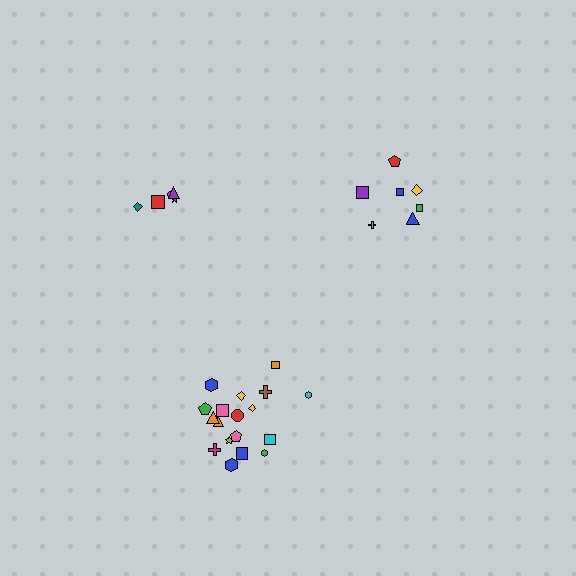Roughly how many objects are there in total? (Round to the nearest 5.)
Roughly 30 objects in total.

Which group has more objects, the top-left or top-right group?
The top-right group.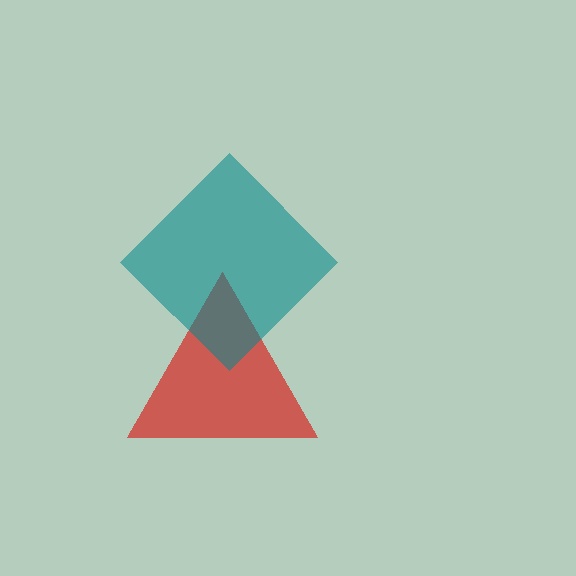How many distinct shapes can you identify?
There are 2 distinct shapes: a red triangle, a teal diamond.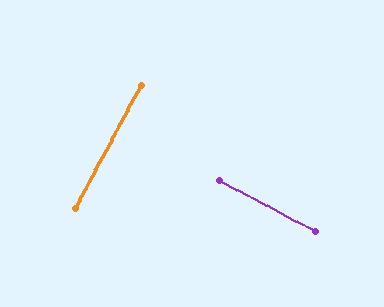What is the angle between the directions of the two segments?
Approximately 90 degrees.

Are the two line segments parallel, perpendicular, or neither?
Perpendicular — they meet at approximately 90°.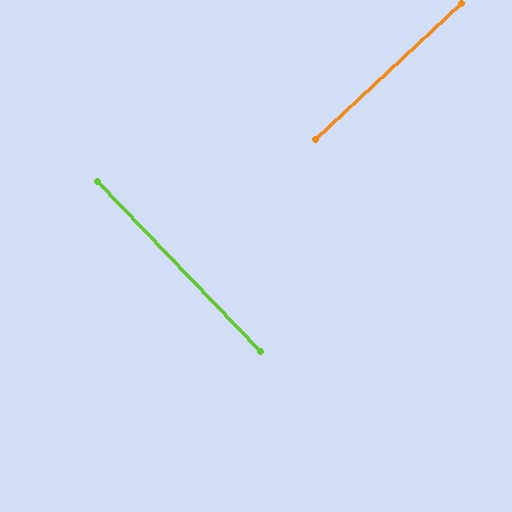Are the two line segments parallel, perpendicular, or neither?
Perpendicular — they meet at approximately 89°.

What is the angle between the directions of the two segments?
Approximately 89 degrees.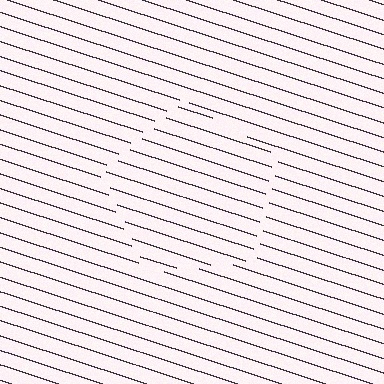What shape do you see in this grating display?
An illusory pentagon. The interior of the shape contains the same grating, shifted by half a period — the contour is defined by the phase discontinuity where line-ends from the inner and outer gratings abut.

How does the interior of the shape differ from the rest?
The interior of the shape contains the same grating, shifted by half a period — the contour is defined by the phase discontinuity where line-ends from the inner and outer gratings abut.